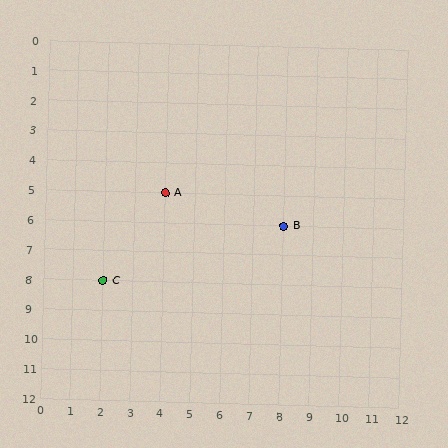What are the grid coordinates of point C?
Point C is at grid coordinates (2, 8).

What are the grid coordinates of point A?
Point A is at grid coordinates (4, 5).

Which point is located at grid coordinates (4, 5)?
Point A is at (4, 5).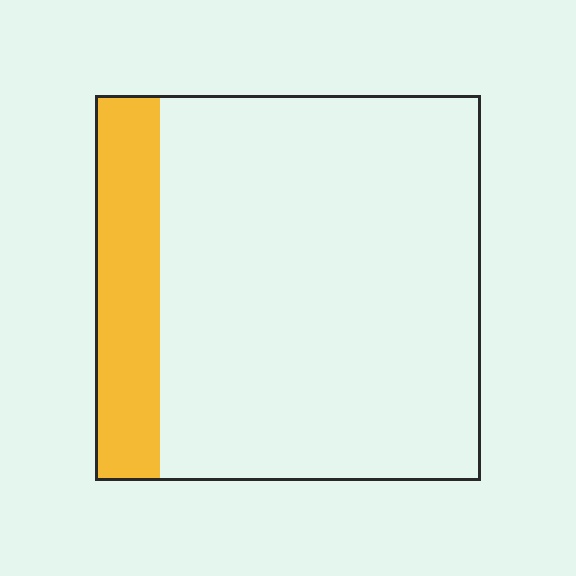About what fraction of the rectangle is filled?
About one sixth (1/6).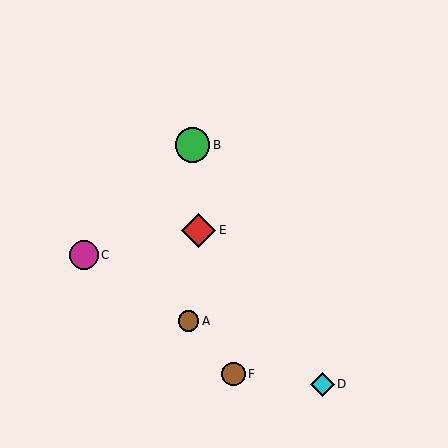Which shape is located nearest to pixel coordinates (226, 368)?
The brown circle (labeled F) at (233, 374) is nearest to that location.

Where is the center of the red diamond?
The center of the red diamond is at (199, 230).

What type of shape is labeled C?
Shape C is a magenta circle.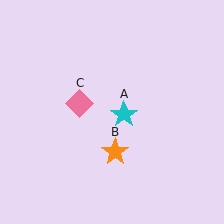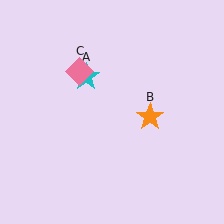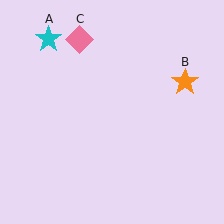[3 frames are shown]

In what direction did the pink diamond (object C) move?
The pink diamond (object C) moved up.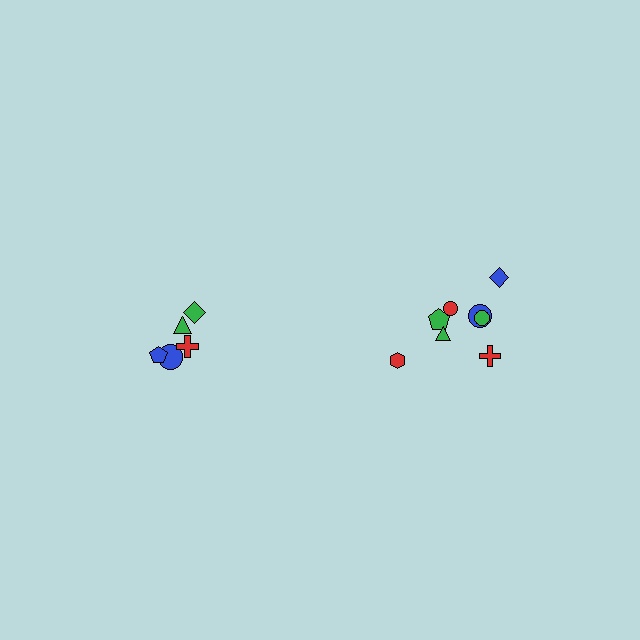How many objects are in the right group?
There are 8 objects.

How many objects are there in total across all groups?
There are 13 objects.